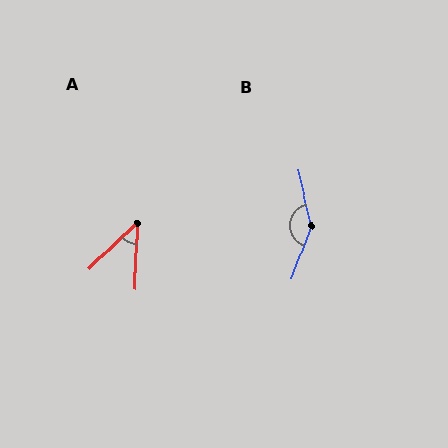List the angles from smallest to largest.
A (44°), B (146°).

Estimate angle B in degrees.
Approximately 146 degrees.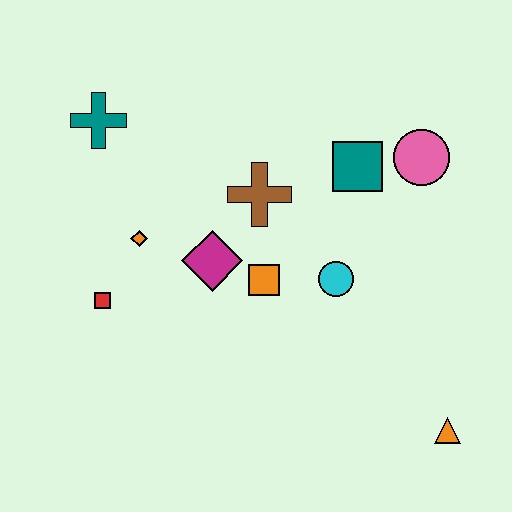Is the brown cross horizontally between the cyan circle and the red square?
Yes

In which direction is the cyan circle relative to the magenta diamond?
The cyan circle is to the right of the magenta diamond.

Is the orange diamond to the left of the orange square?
Yes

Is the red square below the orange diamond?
Yes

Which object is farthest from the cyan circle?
The teal cross is farthest from the cyan circle.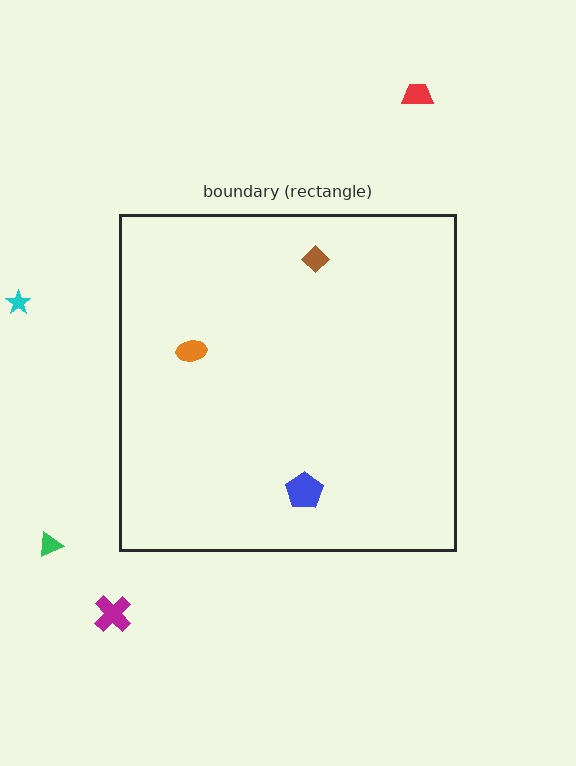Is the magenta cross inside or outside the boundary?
Outside.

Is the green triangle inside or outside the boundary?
Outside.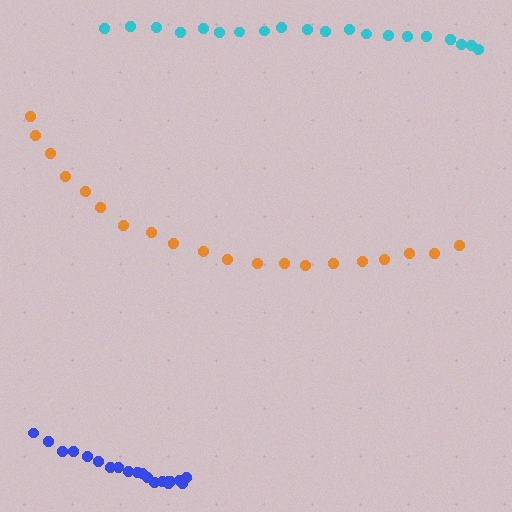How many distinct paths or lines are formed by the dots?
There are 3 distinct paths.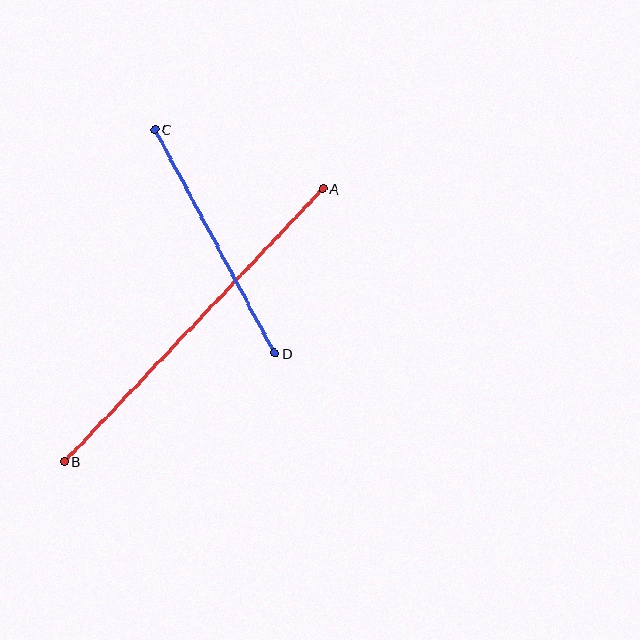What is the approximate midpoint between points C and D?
The midpoint is at approximately (215, 241) pixels.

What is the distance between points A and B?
The distance is approximately 376 pixels.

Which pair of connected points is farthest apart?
Points A and B are farthest apart.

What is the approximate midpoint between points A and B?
The midpoint is at approximately (194, 325) pixels.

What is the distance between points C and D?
The distance is approximately 254 pixels.